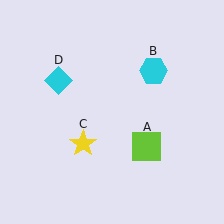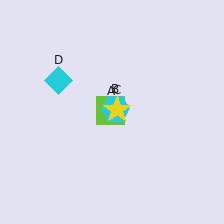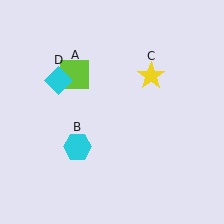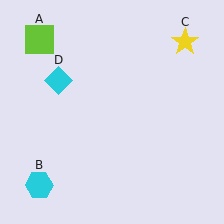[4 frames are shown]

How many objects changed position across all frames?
3 objects changed position: lime square (object A), cyan hexagon (object B), yellow star (object C).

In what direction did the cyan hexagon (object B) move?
The cyan hexagon (object B) moved down and to the left.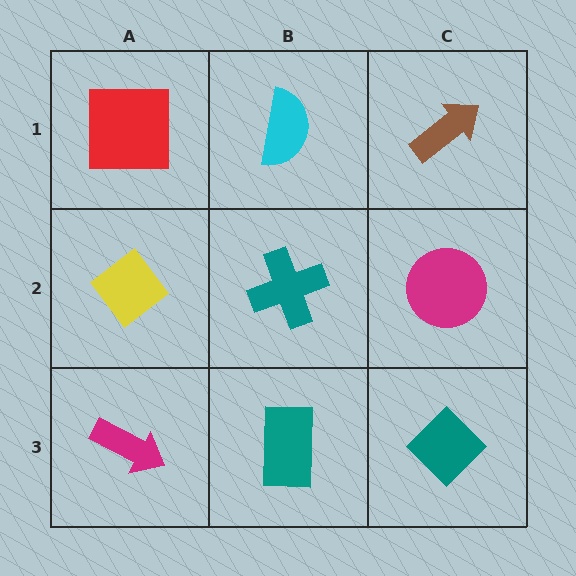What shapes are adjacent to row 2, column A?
A red square (row 1, column A), a magenta arrow (row 3, column A), a teal cross (row 2, column B).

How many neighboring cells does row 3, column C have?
2.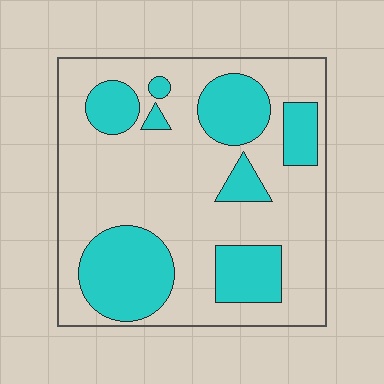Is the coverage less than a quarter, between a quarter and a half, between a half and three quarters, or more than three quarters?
Between a quarter and a half.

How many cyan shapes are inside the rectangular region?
8.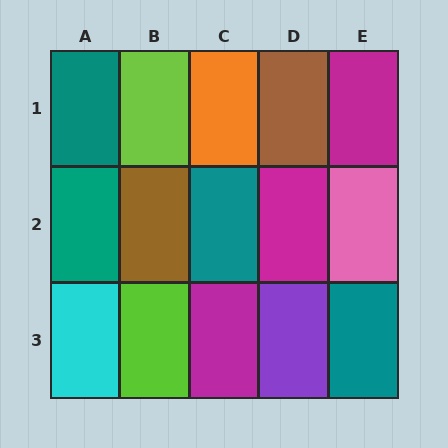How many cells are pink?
1 cell is pink.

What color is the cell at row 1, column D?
Brown.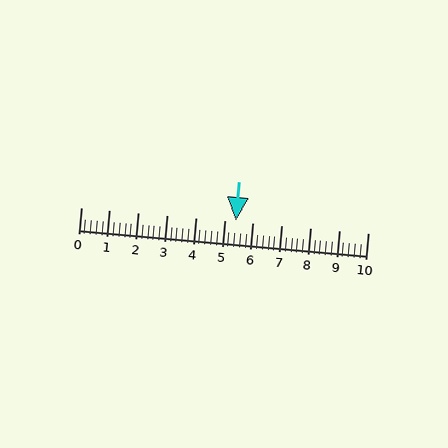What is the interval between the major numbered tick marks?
The major tick marks are spaced 1 units apart.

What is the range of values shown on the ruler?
The ruler shows values from 0 to 10.